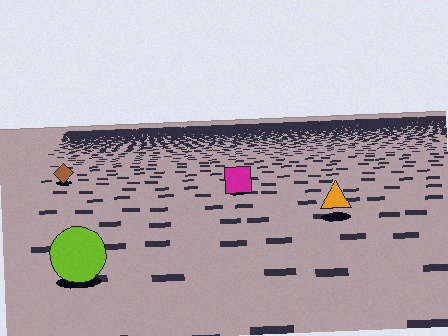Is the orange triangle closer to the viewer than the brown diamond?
Yes. The orange triangle is closer — you can tell from the texture gradient: the ground texture is coarser near it.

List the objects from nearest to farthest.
From nearest to farthest: the lime circle, the orange triangle, the magenta square, the brown diamond.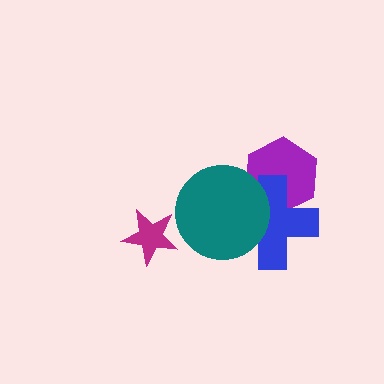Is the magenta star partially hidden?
No, no other shape covers it.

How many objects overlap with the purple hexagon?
2 objects overlap with the purple hexagon.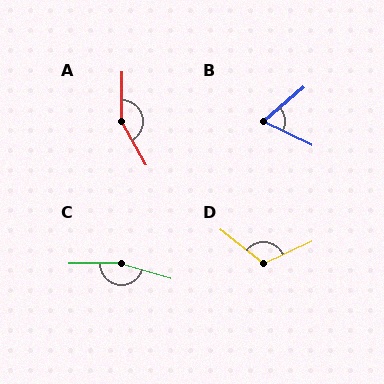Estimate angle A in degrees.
Approximately 150 degrees.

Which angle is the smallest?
B, at approximately 67 degrees.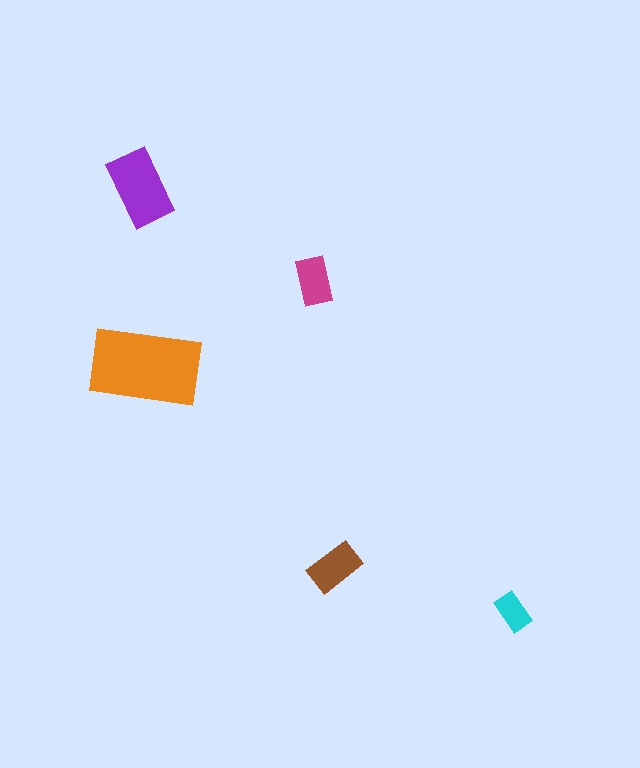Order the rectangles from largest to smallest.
the orange one, the purple one, the brown one, the magenta one, the cyan one.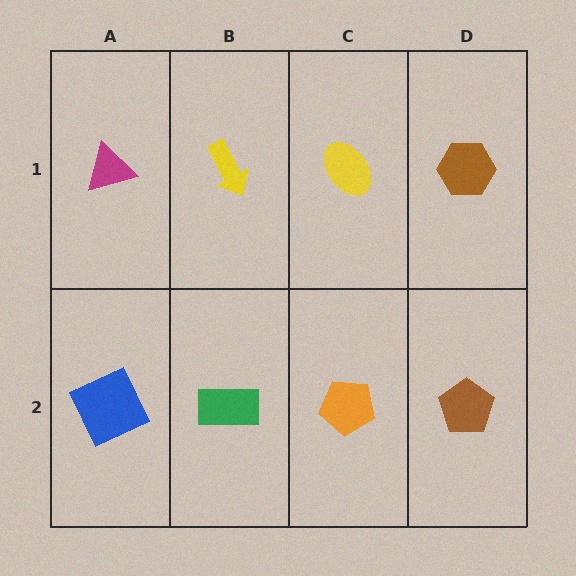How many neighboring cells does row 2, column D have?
2.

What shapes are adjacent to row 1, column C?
An orange pentagon (row 2, column C), a yellow arrow (row 1, column B), a brown hexagon (row 1, column D).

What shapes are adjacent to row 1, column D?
A brown pentagon (row 2, column D), a yellow ellipse (row 1, column C).